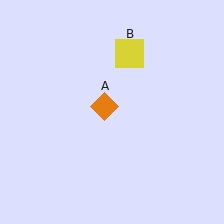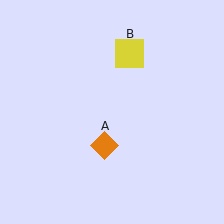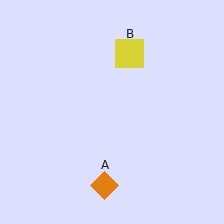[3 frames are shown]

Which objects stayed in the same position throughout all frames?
Yellow square (object B) remained stationary.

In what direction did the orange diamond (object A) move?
The orange diamond (object A) moved down.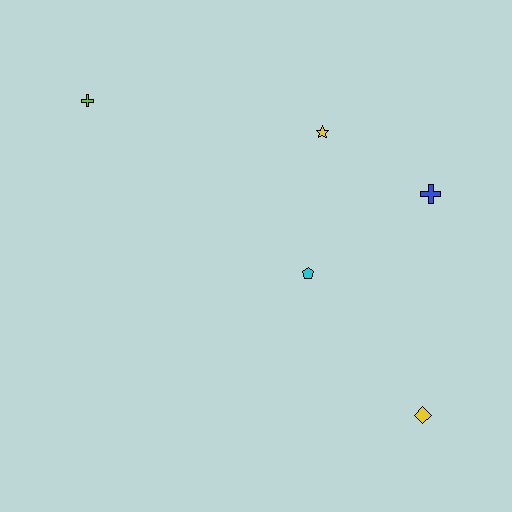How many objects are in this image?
There are 5 objects.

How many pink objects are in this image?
There are no pink objects.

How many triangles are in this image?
There are no triangles.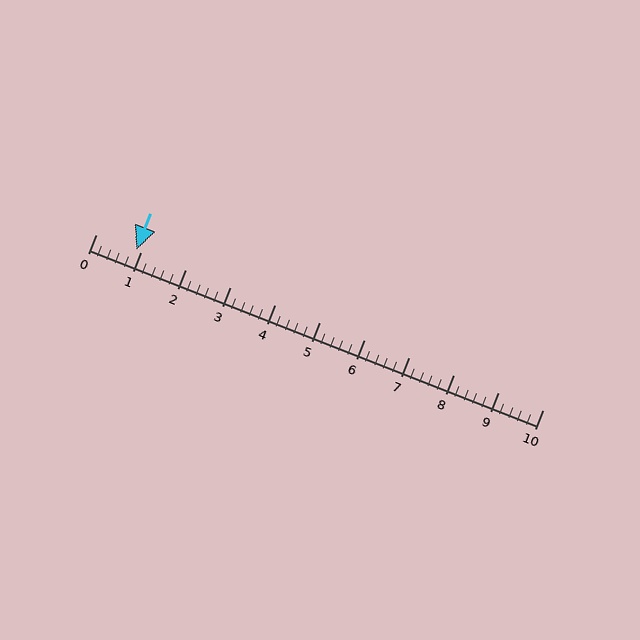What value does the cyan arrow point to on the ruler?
The cyan arrow points to approximately 0.9.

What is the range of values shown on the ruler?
The ruler shows values from 0 to 10.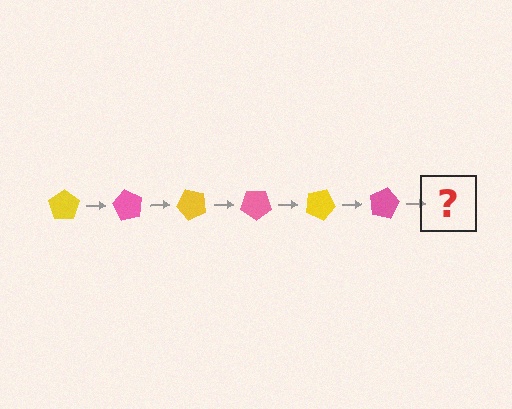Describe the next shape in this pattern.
It should be a yellow pentagon, rotated 360 degrees from the start.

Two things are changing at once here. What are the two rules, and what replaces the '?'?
The two rules are that it rotates 60 degrees each step and the color cycles through yellow and pink. The '?' should be a yellow pentagon, rotated 360 degrees from the start.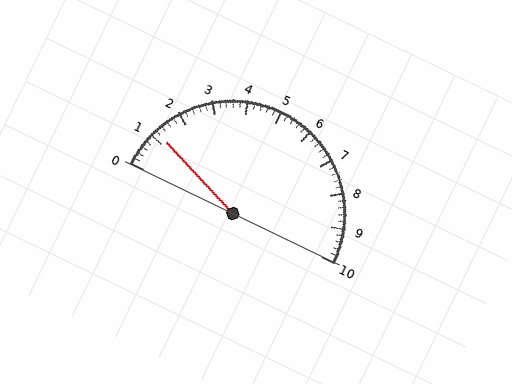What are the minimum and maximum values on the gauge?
The gauge ranges from 0 to 10.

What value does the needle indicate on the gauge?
The needle indicates approximately 1.2.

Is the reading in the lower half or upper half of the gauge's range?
The reading is in the lower half of the range (0 to 10).